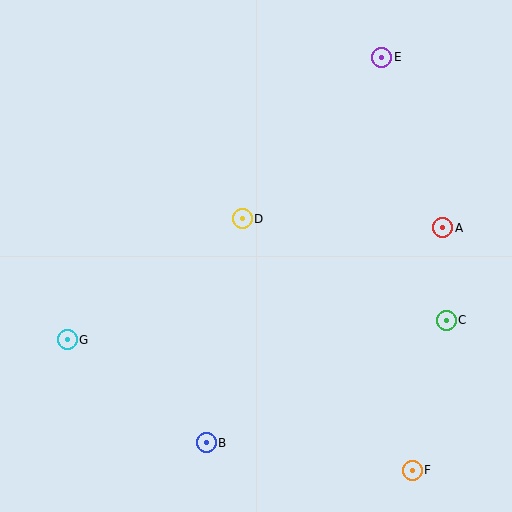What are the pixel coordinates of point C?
Point C is at (446, 320).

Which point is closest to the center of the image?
Point D at (242, 219) is closest to the center.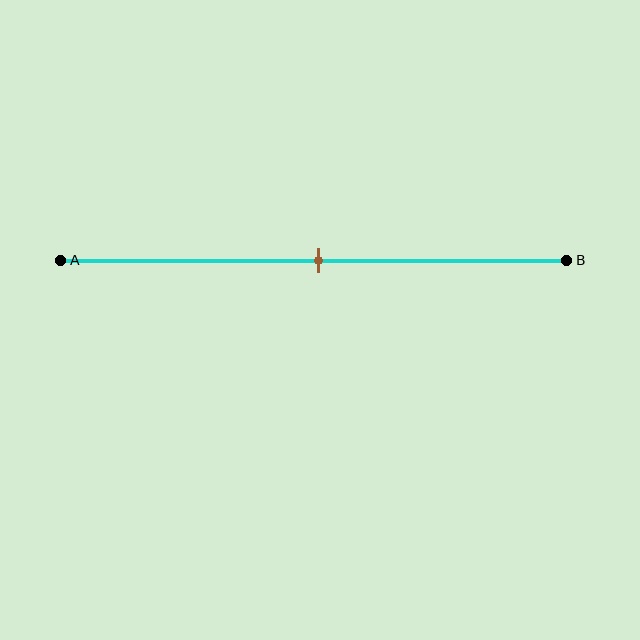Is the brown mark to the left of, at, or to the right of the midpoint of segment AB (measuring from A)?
The brown mark is approximately at the midpoint of segment AB.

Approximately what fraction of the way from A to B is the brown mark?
The brown mark is approximately 50% of the way from A to B.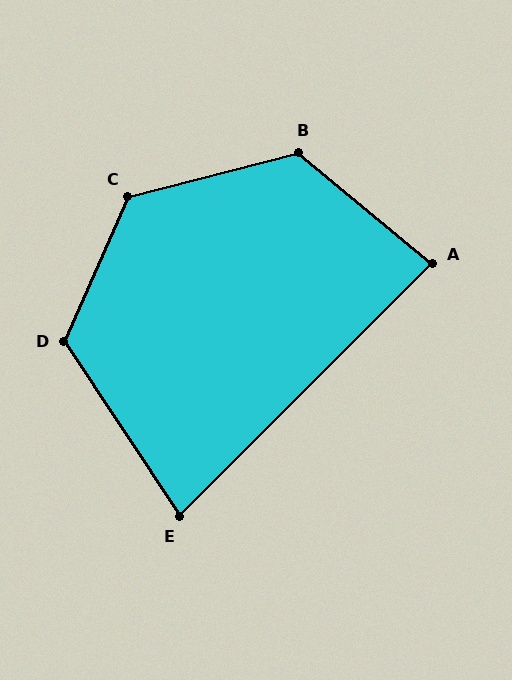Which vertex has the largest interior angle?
C, at approximately 128 degrees.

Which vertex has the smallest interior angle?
E, at approximately 79 degrees.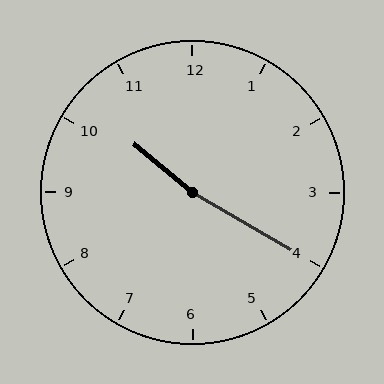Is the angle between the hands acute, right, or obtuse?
It is obtuse.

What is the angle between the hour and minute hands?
Approximately 170 degrees.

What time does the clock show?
10:20.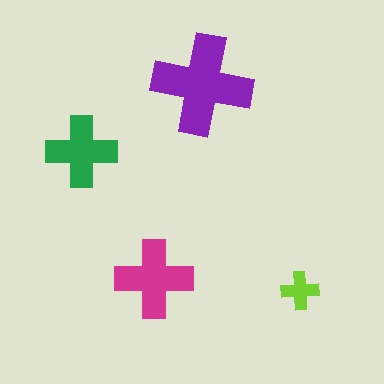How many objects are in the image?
There are 4 objects in the image.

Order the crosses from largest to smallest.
the purple one, the magenta one, the green one, the lime one.